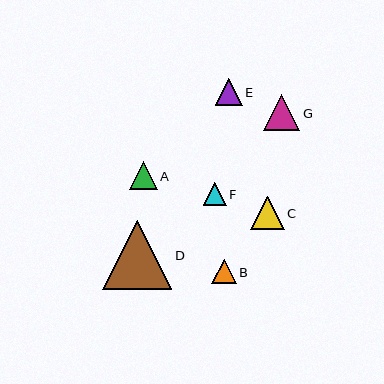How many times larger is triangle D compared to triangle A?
Triangle D is approximately 2.5 times the size of triangle A.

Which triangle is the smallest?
Triangle F is the smallest with a size of approximately 23 pixels.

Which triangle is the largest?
Triangle D is the largest with a size of approximately 69 pixels.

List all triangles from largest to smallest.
From largest to smallest: D, G, C, A, E, B, F.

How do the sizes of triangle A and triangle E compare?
Triangle A and triangle E are approximately the same size.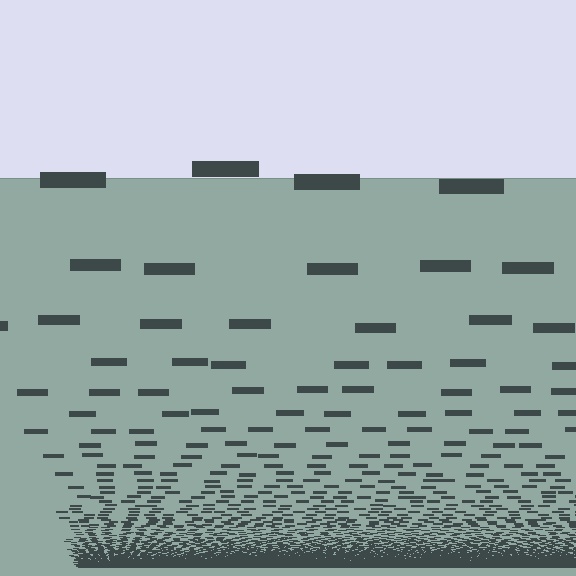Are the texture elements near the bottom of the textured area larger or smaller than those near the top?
Smaller. The gradient is inverted — elements near the bottom are smaller and denser.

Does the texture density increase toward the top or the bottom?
Density increases toward the bottom.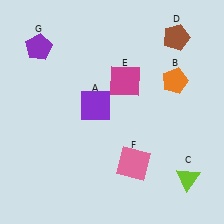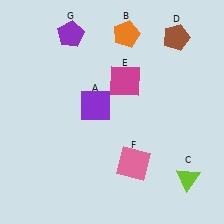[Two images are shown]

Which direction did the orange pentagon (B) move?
The orange pentagon (B) moved left.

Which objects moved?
The objects that moved are: the orange pentagon (B), the purple pentagon (G).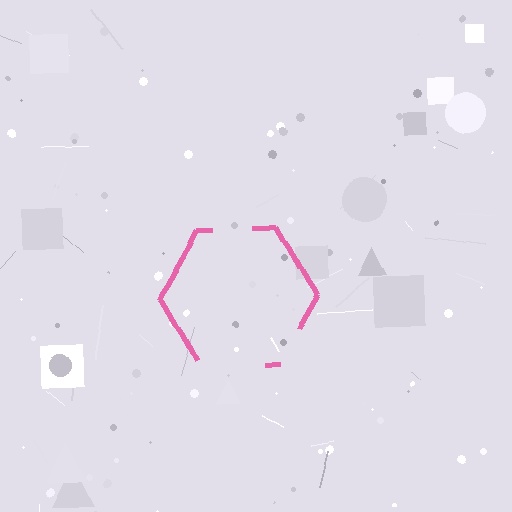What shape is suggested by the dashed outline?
The dashed outline suggests a hexagon.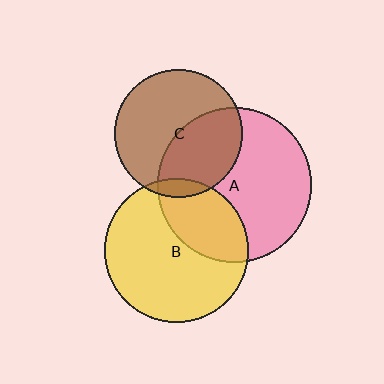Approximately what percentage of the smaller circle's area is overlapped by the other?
Approximately 5%.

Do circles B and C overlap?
Yes.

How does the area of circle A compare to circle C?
Approximately 1.5 times.